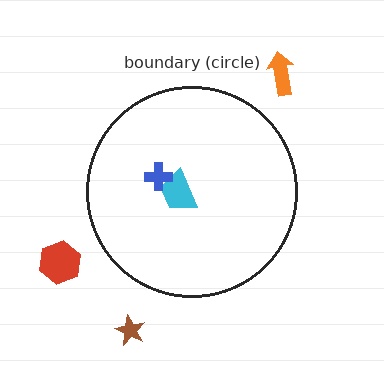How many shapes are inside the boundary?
2 inside, 3 outside.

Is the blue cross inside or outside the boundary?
Inside.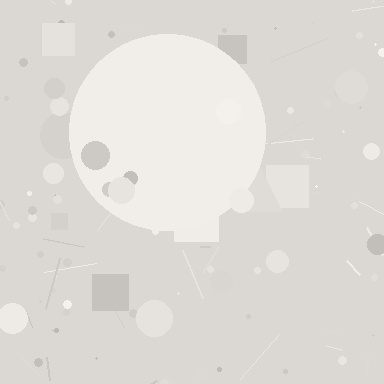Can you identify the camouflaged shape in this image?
The camouflaged shape is a circle.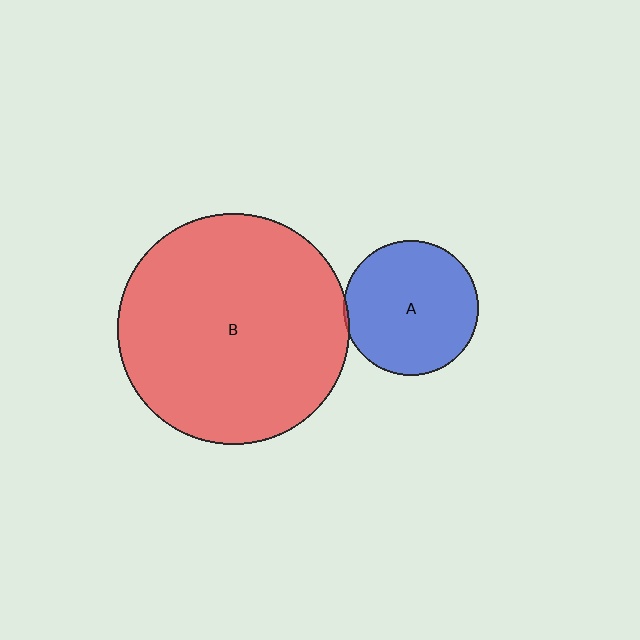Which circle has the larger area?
Circle B (red).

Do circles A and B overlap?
Yes.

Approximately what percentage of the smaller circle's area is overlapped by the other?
Approximately 5%.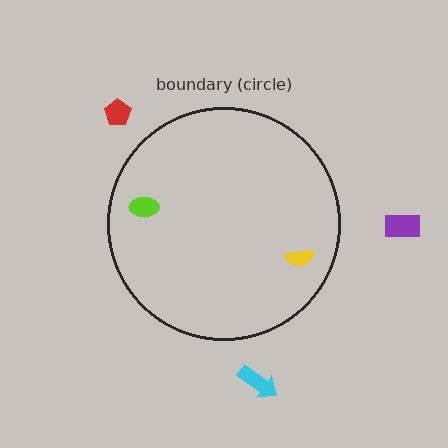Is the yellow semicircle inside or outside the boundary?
Inside.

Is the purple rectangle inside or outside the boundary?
Outside.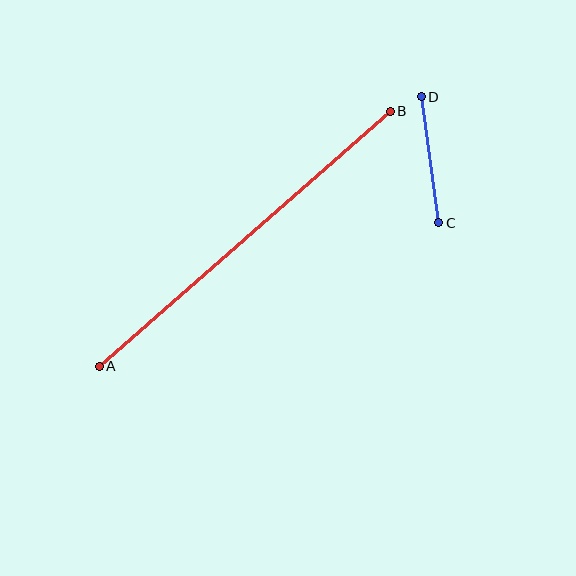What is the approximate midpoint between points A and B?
The midpoint is at approximately (245, 239) pixels.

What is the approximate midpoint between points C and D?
The midpoint is at approximately (430, 160) pixels.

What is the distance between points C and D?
The distance is approximately 127 pixels.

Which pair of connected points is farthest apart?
Points A and B are farthest apart.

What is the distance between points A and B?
The distance is approximately 387 pixels.